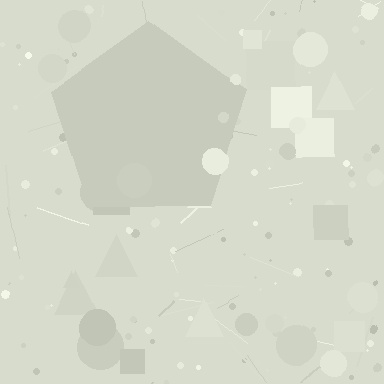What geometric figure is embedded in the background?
A pentagon is embedded in the background.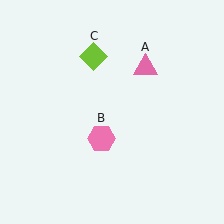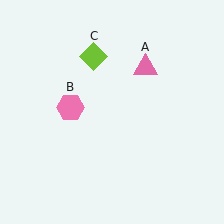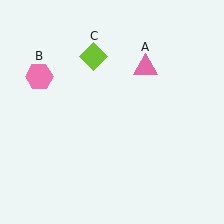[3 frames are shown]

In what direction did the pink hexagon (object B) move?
The pink hexagon (object B) moved up and to the left.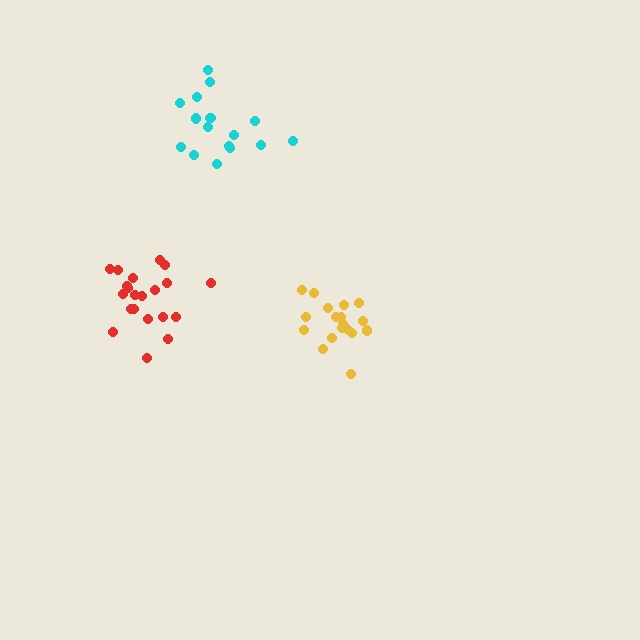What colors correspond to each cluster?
The clusters are colored: yellow, red, cyan.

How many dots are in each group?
Group 1: 18 dots, Group 2: 21 dots, Group 3: 16 dots (55 total).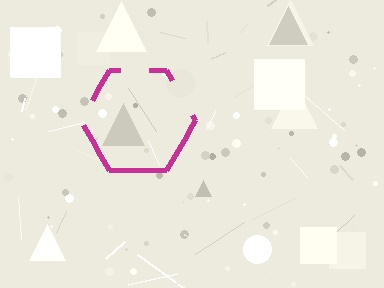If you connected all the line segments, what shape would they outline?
They would outline a hexagon.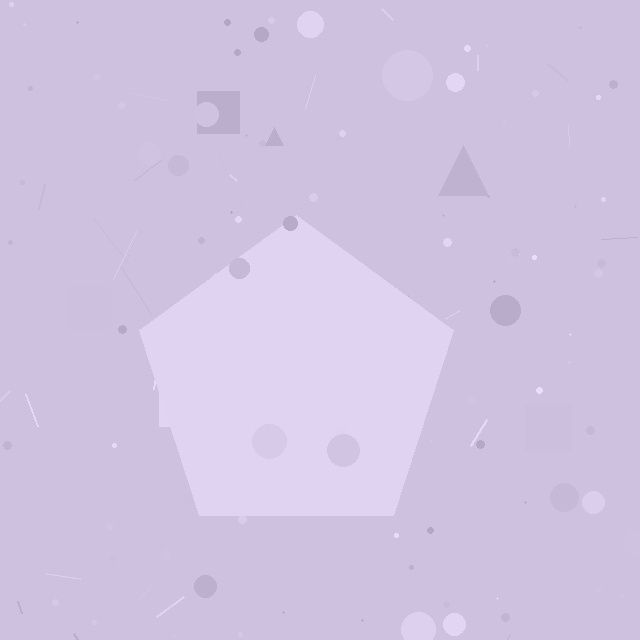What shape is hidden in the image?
A pentagon is hidden in the image.